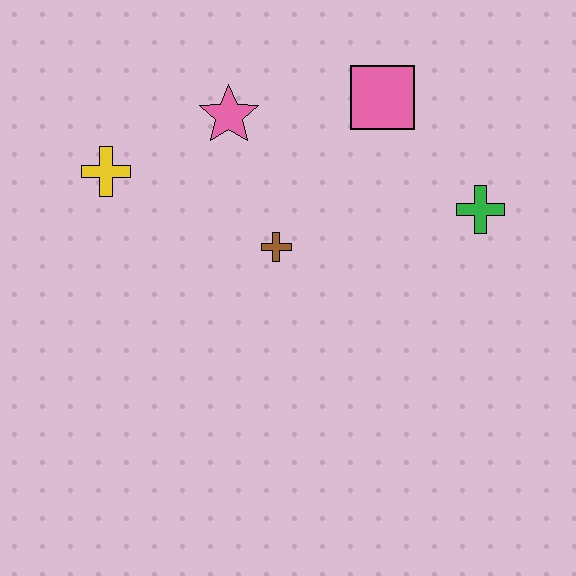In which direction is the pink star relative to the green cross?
The pink star is to the left of the green cross.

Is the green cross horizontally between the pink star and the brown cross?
No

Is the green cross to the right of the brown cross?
Yes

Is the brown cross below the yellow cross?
Yes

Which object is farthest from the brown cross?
The green cross is farthest from the brown cross.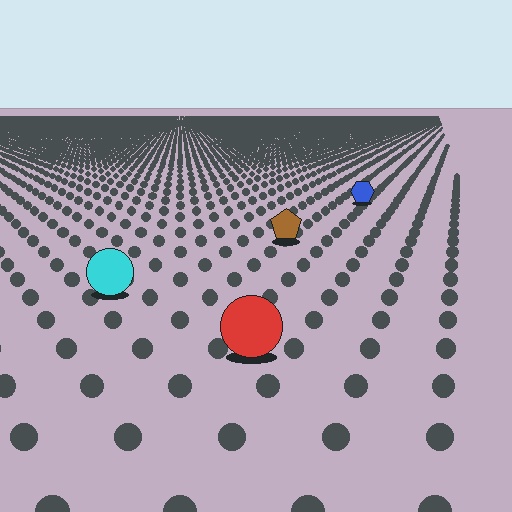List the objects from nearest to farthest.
From nearest to farthest: the red circle, the cyan circle, the brown pentagon, the blue hexagon.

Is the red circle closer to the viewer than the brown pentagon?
Yes. The red circle is closer — you can tell from the texture gradient: the ground texture is coarser near it.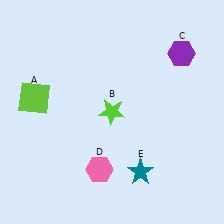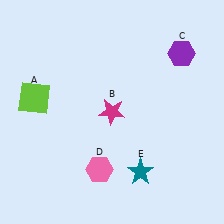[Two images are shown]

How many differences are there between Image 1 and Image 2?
There is 1 difference between the two images.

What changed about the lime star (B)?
In Image 1, B is lime. In Image 2, it changed to magenta.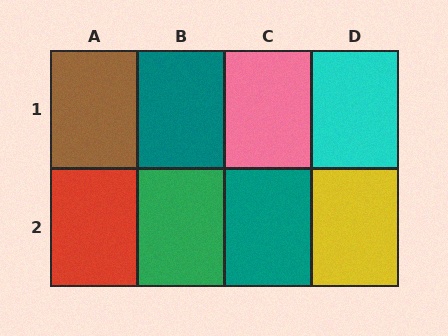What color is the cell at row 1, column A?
Brown.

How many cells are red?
1 cell is red.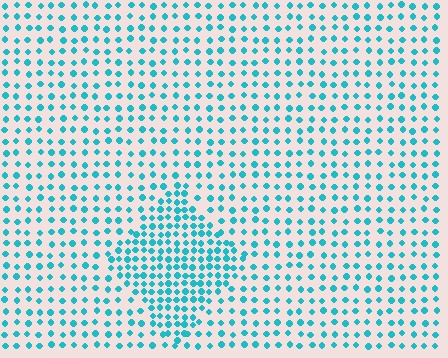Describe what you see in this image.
The image contains small cyan elements arranged at two different densities. A diamond-shaped region is visible where the elements are more densely packed than the surrounding area.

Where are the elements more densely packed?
The elements are more densely packed inside the diamond boundary.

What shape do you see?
I see a diamond.